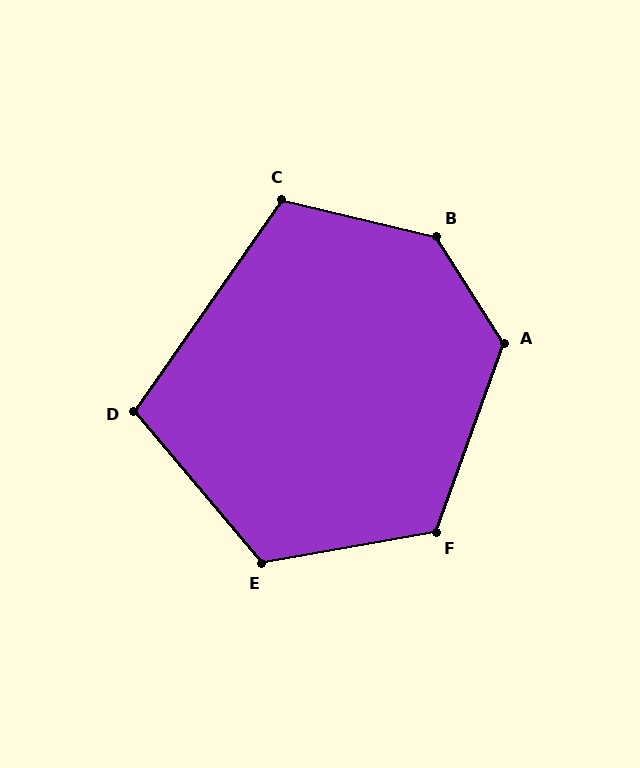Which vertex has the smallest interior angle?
D, at approximately 105 degrees.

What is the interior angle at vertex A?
Approximately 128 degrees (obtuse).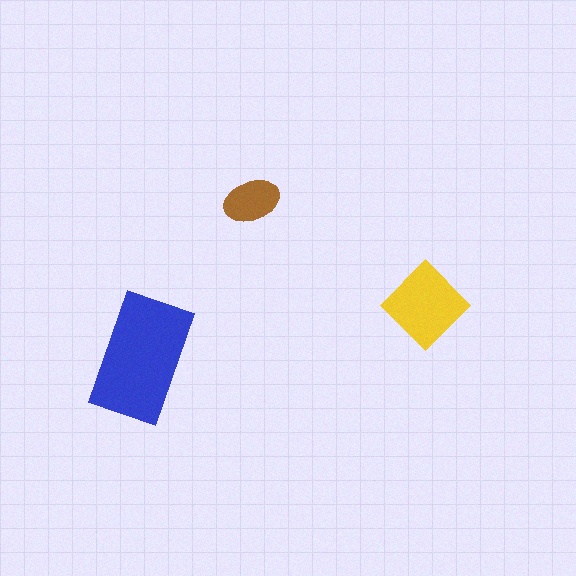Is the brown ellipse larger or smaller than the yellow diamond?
Smaller.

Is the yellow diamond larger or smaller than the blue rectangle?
Smaller.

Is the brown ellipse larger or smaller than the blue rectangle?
Smaller.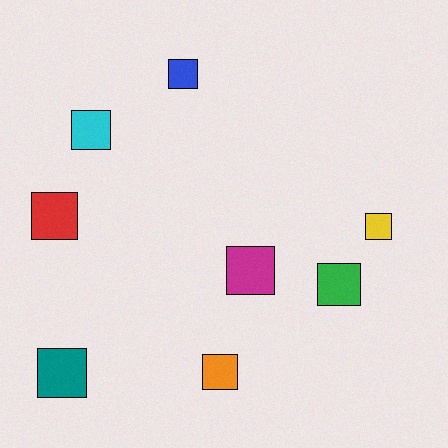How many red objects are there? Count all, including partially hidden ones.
There is 1 red object.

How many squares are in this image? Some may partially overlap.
There are 8 squares.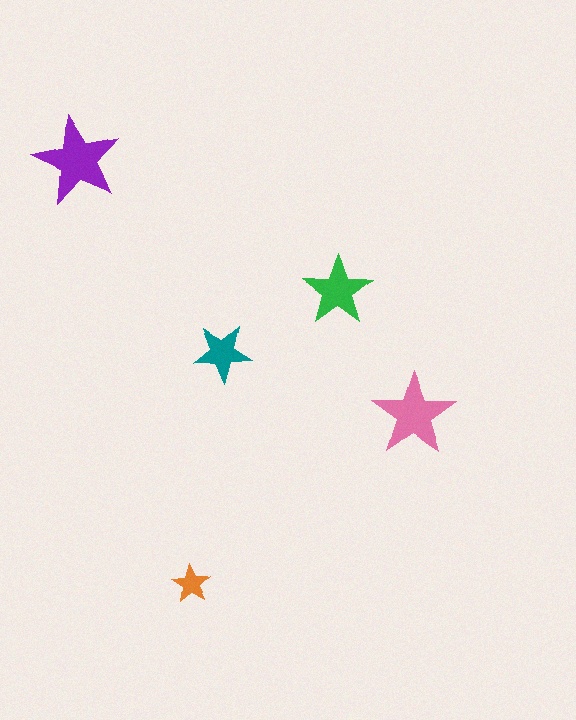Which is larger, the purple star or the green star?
The purple one.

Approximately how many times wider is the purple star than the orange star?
About 2.5 times wider.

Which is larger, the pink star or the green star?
The pink one.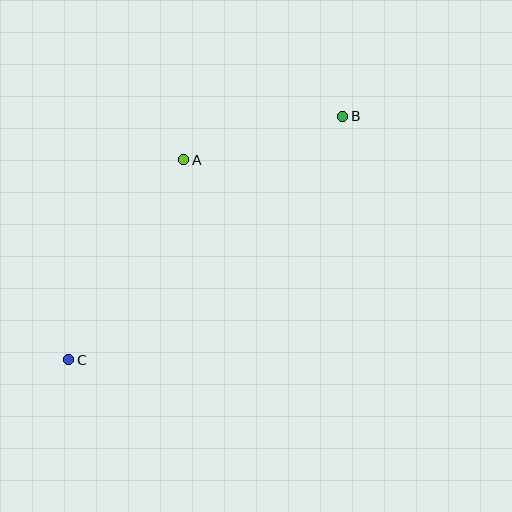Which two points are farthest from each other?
Points B and C are farthest from each other.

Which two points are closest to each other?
Points A and B are closest to each other.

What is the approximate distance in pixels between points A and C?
The distance between A and C is approximately 231 pixels.